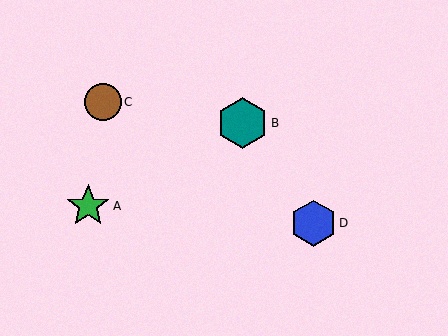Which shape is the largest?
The teal hexagon (labeled B) is the largest.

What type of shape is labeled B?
Shape B is a teal hexagon.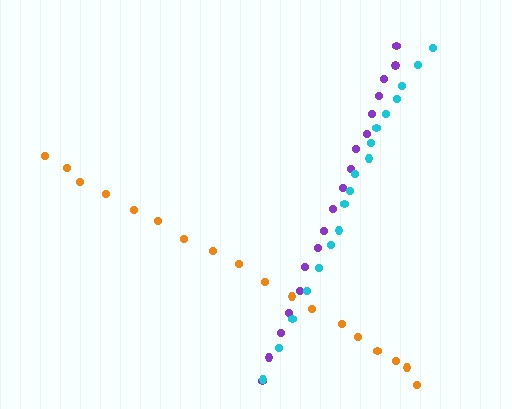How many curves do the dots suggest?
There are 3 distinct paths.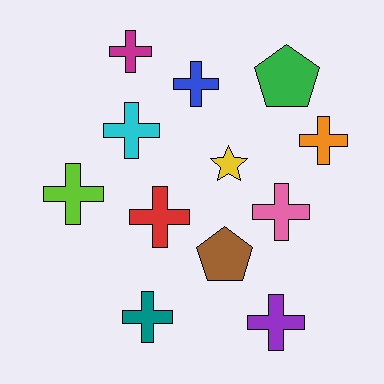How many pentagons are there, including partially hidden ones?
There are 2 pentagons.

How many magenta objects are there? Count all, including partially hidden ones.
There is 1 magenta object.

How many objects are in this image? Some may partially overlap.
There are 12 objects.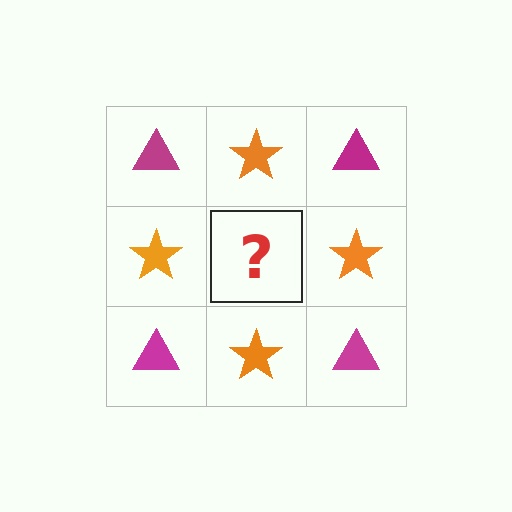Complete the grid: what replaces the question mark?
The question mark should be replaced with a magenta triangle.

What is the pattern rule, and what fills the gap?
The rule is that it alternates magenta triangle and orange star in a checkerboard pattern. The gap should be filled with a magenta triangle.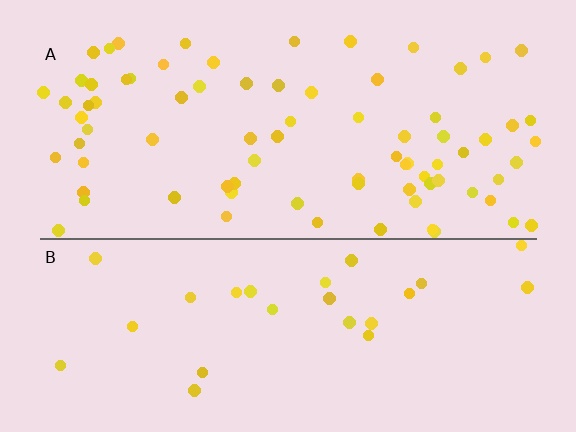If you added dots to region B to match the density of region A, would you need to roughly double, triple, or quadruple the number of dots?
Approximately triple.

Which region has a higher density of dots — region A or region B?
A (the top).